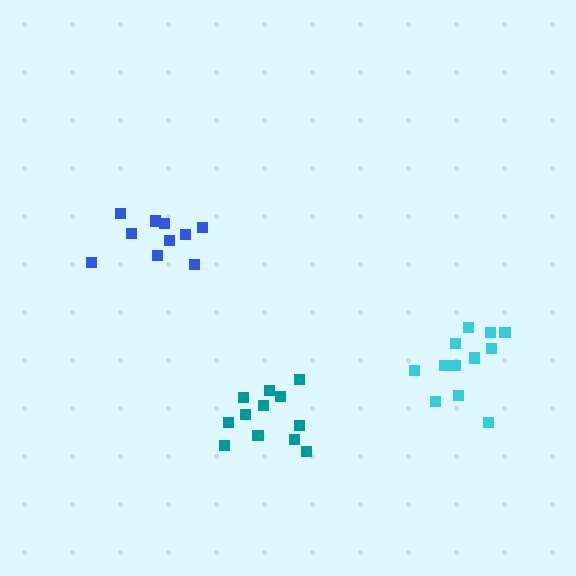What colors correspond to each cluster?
The clusters are colored: blue, cyan, teal.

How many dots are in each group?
Group 1: 10 dots, Group 2: 12 dots, Group 3: 12 dots (34 total).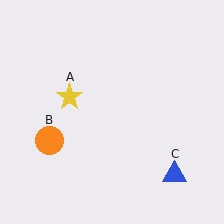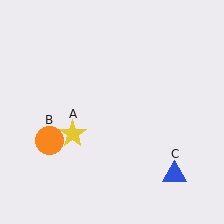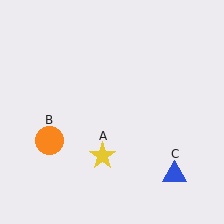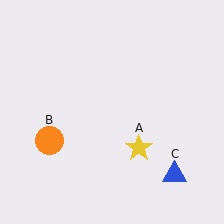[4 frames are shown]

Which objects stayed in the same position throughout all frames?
Orange circle (object B) and blue triangle (object C) remained stationary.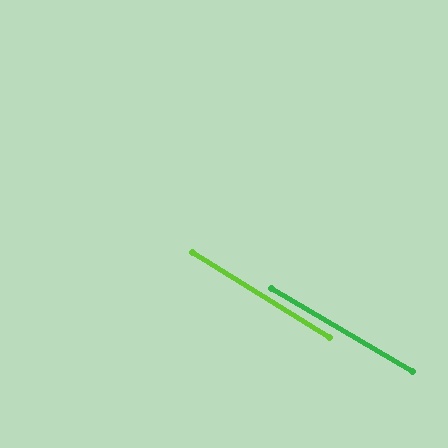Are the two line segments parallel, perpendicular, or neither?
Parallel — their directions differ by only 1.5°.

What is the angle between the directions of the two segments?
Approximately 1 degree.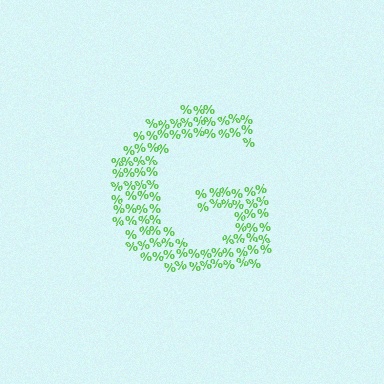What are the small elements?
The small elements are percent signs.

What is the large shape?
The large shape is the letter G.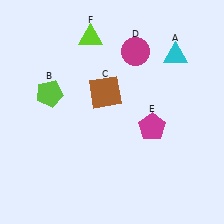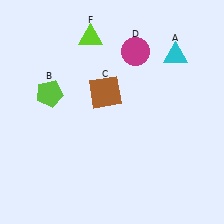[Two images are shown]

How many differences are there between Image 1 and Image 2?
There is 1 difference between the two images.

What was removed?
The magenta pentagon (E) was removed in Image 2.